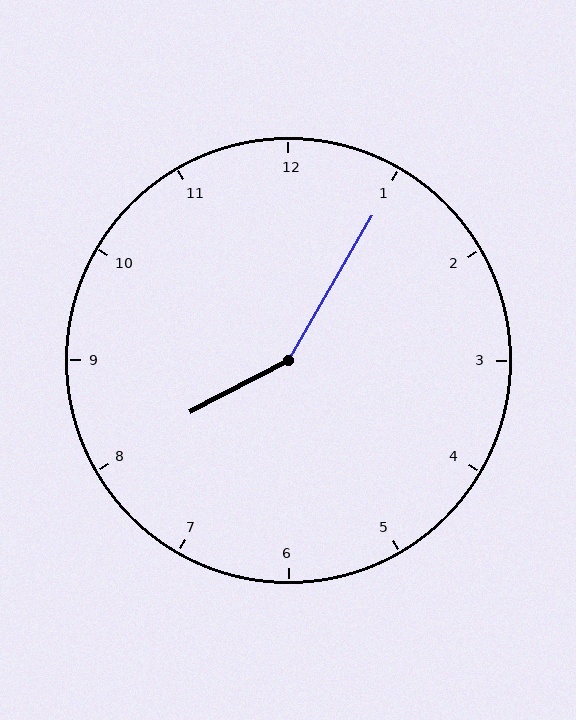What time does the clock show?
8:05.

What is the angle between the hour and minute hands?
Approximately 148 degrees.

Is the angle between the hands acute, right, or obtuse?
It is obtuse.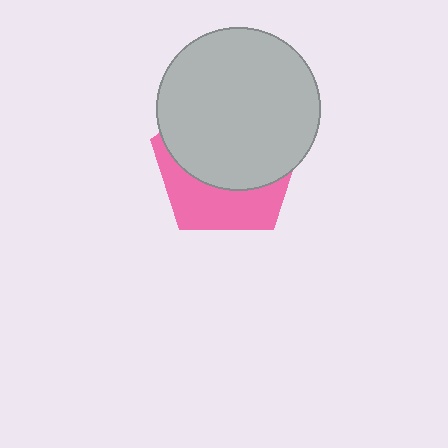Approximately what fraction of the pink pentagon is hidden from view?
Roughly 63% of the pink pentagon is hidden behind the light gray circle.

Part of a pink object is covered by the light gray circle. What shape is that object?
It is a pentagon.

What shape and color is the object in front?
The object in front is a light gray circle.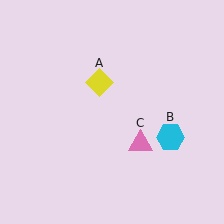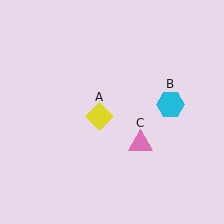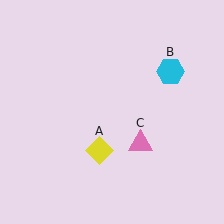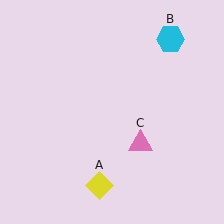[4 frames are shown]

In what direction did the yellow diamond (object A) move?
The yellow diamond (object A) moved down.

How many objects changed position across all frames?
2 objects changed position: yellow diamond (object A), cyan hexagon (object B).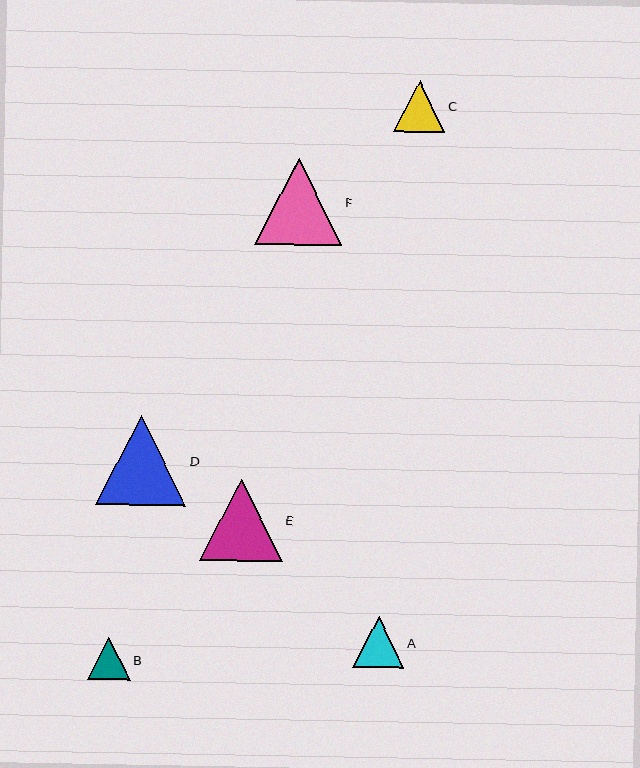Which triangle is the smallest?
Triangle B is the smallest with a size of approximately 42 pixels.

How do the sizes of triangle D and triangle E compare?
Triangle D and triangle E are approximately the same size.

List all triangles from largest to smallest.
From largest to smallest: D, F, E, C, A, B.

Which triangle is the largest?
Triangle D is the largest with a size of approximately 90 pixels.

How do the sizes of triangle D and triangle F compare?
Triangle D and triangle F are approximately the same size.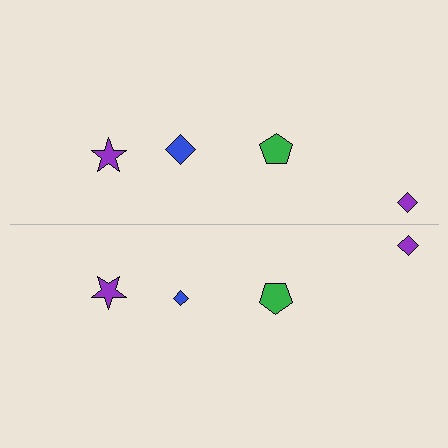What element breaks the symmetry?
The blue diamond on the bottom side has a different size than its mirror counterpart.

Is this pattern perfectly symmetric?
No, the pattern is not perfectly symmetric. The blue diamond on the bottom side has a different size than its mirror counterpart.